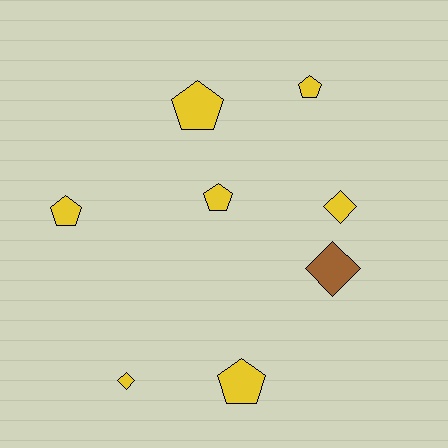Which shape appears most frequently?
Pentagon, with 5 objects.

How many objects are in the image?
There are 8 objects.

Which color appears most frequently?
Yellow, with 7 objects.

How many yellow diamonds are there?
There are 2 yellow diamonds.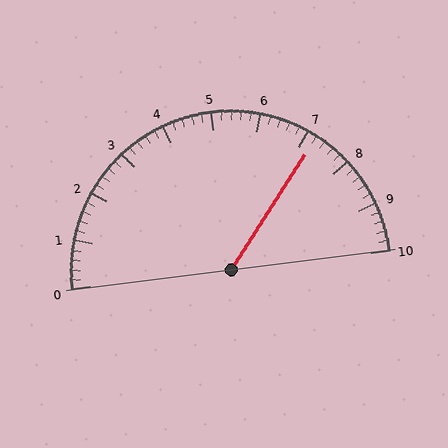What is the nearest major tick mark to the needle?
The nearest major tick mark is 7.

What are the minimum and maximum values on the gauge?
The gauge ranges from 0 to 10.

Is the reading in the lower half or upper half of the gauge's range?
The reading is in the upper half of the range (0 to 10).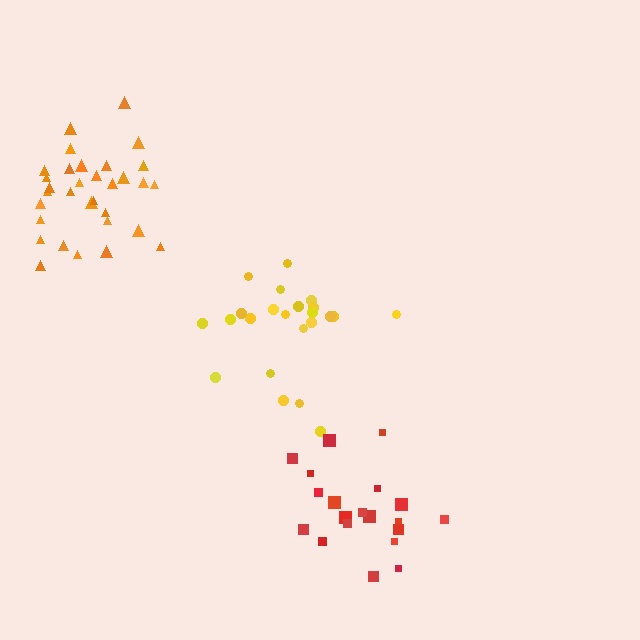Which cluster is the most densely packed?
Orange.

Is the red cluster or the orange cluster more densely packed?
Orange.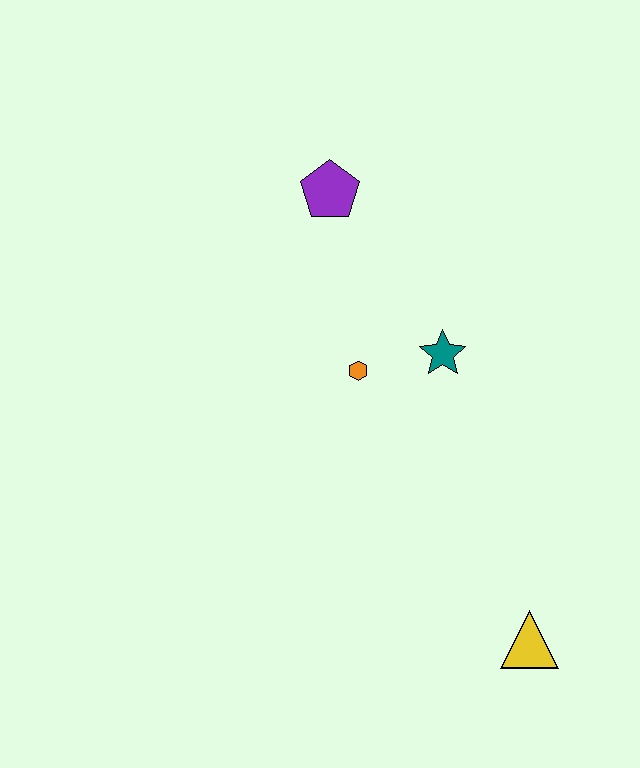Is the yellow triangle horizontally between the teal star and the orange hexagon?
No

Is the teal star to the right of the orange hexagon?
Yes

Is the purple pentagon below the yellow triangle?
No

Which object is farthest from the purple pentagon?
The yellow triangle is farthest from the purple pentagon.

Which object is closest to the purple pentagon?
The orange hexagon is closest to the purple pentagon.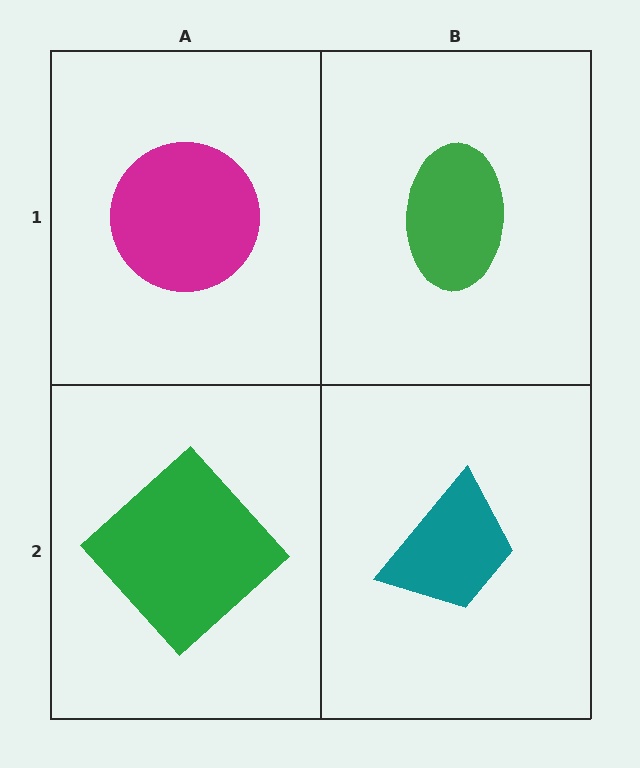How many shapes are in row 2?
2 shapes.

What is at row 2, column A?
A green diamond.